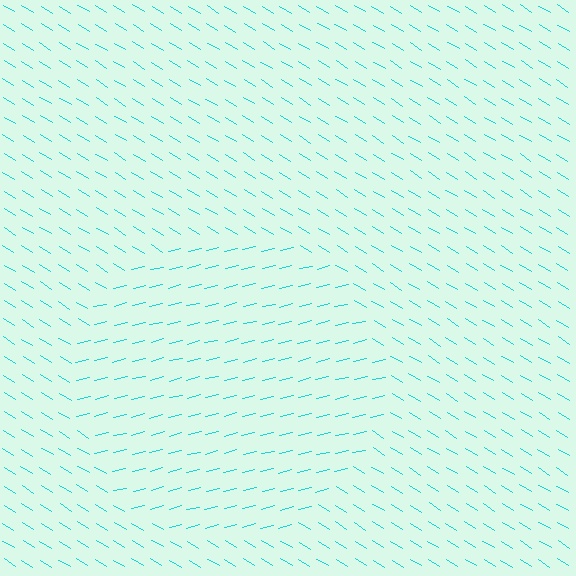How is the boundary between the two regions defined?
The boundary is defined purely by a change in line orientation (approximately 45 degrees difference). All lines are the same color and thickness.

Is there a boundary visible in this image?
Yes, there is a texture boundary formed by a change in line orientation.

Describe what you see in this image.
The image is filled with small cyan line segments. A circle region in the image has lines oriented differently from the surrounding lines, creating a visible texture boundary.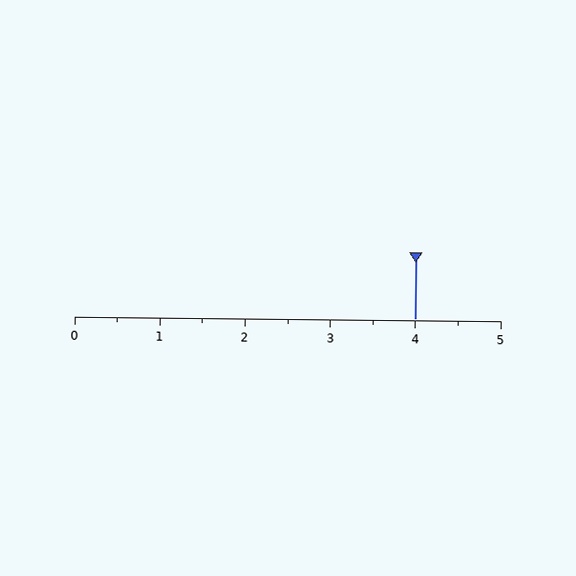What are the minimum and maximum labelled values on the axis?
The axis runs from 0 to 5.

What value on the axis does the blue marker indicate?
The marker indicates approximately 4.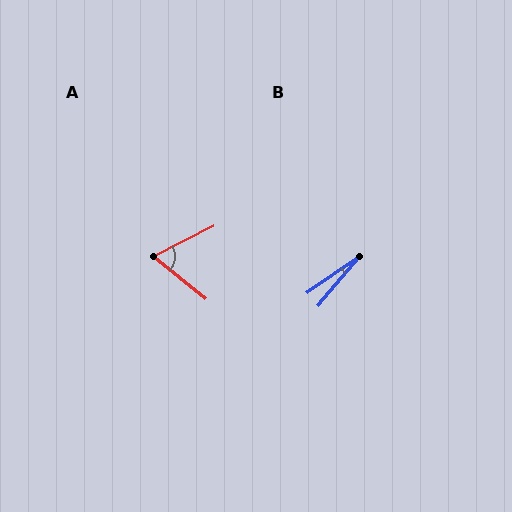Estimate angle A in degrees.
Approximately 66 degrees.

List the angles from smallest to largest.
B (15°), A (66°).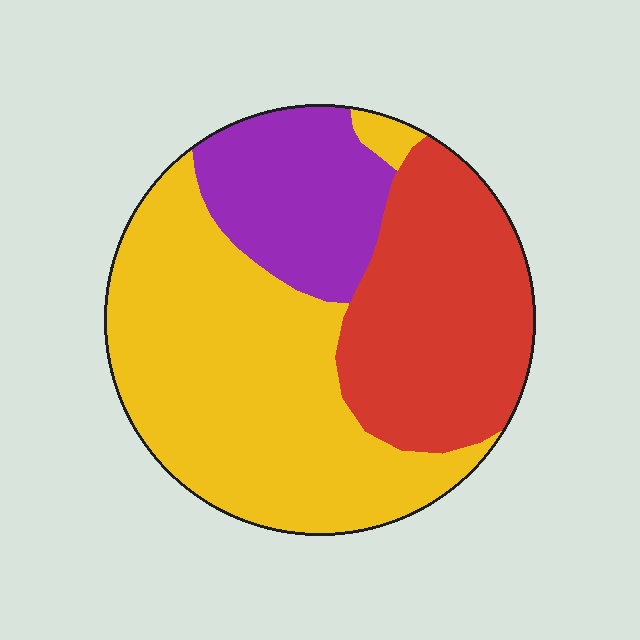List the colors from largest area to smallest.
From largest to smallest: yellow, red, purple.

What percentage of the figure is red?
Red takes up between a quarter and a half of the figure.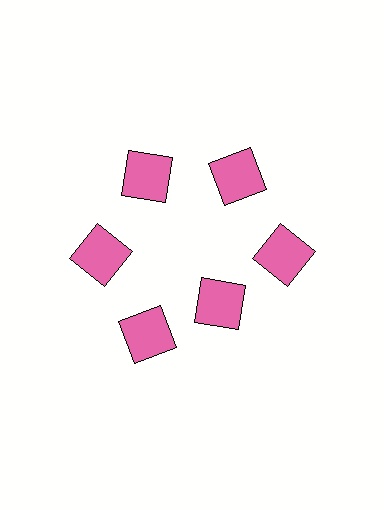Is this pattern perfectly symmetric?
No. The 6 pink squares are arranged in a ring, but one element near the 5 o'clock position is pulled inward toward the center, breaking the 6-fold rotational symmetry.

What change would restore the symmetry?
The symmetry would be restored by moving it outward, back onto the ring so that all 6 squares sit at equal angles and equal distance from the center.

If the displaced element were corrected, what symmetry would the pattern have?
It would have 6-fold rotational symmetry — the pattern would map onto itself every 60 degrees.